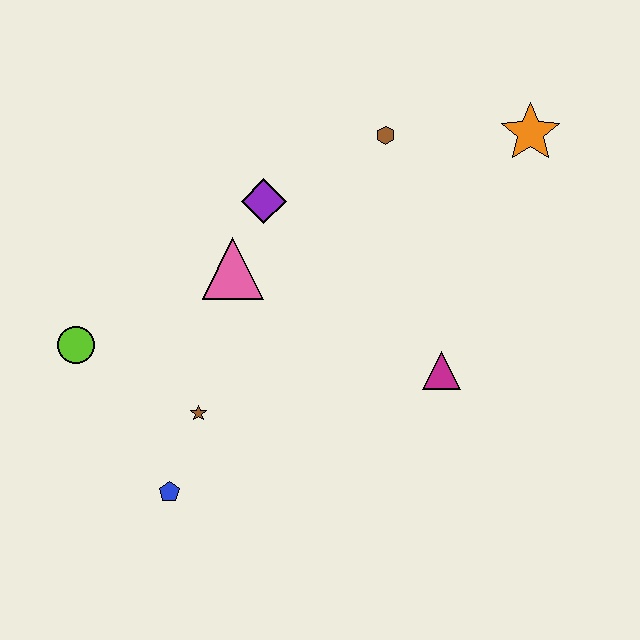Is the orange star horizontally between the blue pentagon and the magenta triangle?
No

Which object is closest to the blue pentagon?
The brown star is closest to the blue pentagon.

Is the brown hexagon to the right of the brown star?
Yes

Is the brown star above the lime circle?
No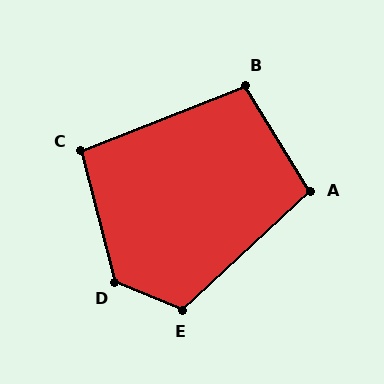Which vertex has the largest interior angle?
D, at approximately 127 degrees.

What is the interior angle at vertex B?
Approximately 100 degrees (obtuse).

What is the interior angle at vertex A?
Approximately 101 degrees (obtuse).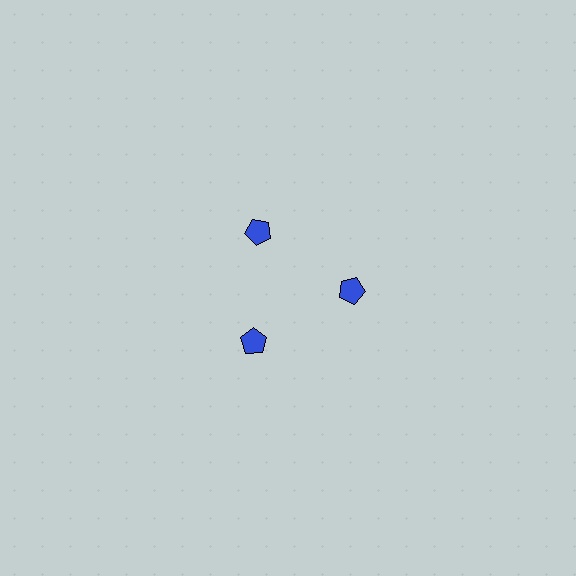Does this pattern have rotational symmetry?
Yes, this pattern has 3-fold rotational symmetry. It looks the same after rotating 120 degrees around the center.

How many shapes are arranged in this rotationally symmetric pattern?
There are 3 shapes, arranged in 3 groups of 1.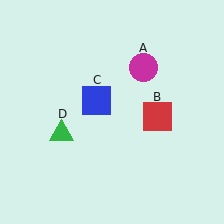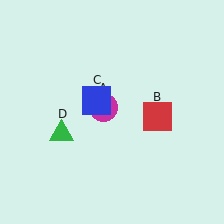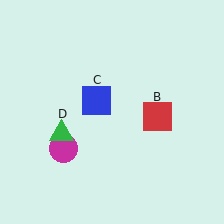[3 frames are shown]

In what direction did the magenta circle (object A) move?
The magenta circle (object A) moved down and to the left.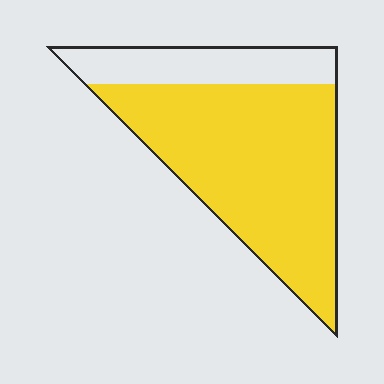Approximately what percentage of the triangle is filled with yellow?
Approximately 75%.